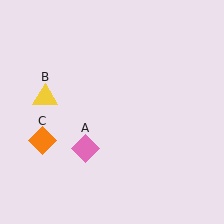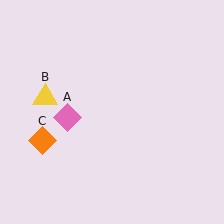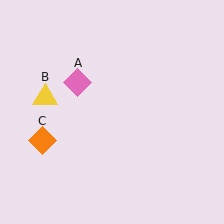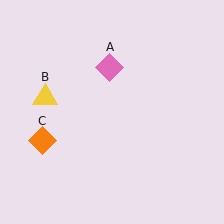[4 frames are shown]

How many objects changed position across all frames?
1 object changed position: pink diamond (object A).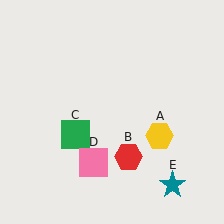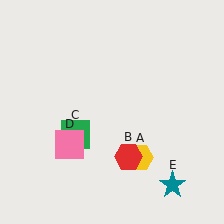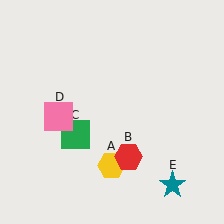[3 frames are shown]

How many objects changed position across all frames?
2 objects changed position: yellow hexagon (object A), pink square (object D).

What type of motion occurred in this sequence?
The yellow hexagon (object A), pink square (object D) rotated clockwise around the center of the scene.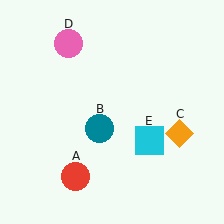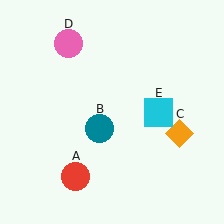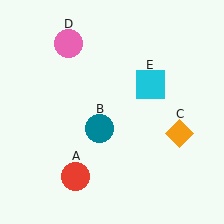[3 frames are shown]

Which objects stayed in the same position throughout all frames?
Red circle (object A) and teal circle (object B) and orange diamond (object C) and pink circle (object D) remained stationary.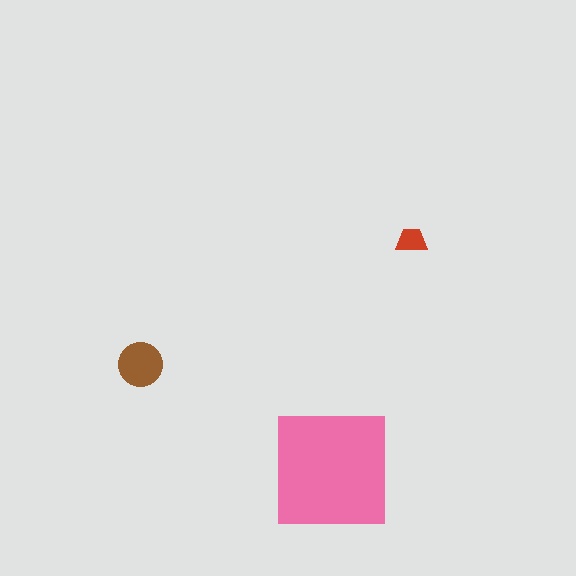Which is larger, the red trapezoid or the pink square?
The pink square.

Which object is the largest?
The pink square.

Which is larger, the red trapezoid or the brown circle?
The brown circle.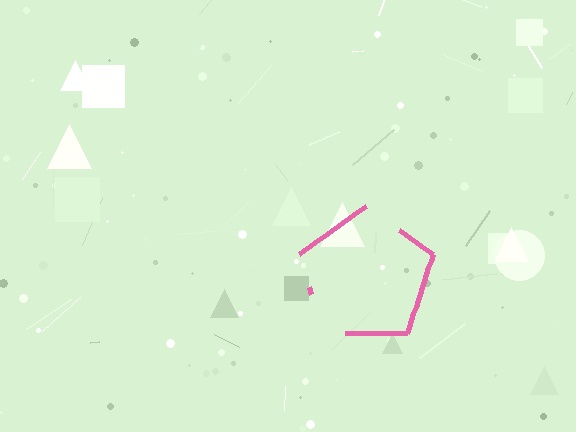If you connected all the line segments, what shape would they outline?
They would outline a pentagon.